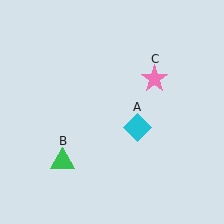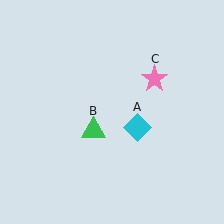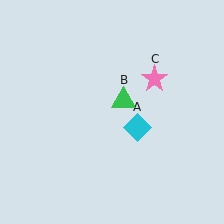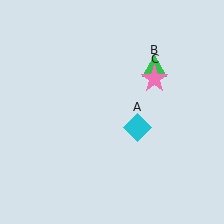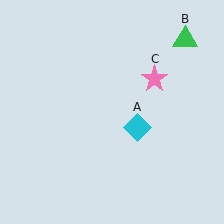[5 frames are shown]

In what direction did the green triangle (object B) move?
The green triangle (object B) moved up and to the right.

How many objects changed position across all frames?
1 object changed position: green triangle (object B).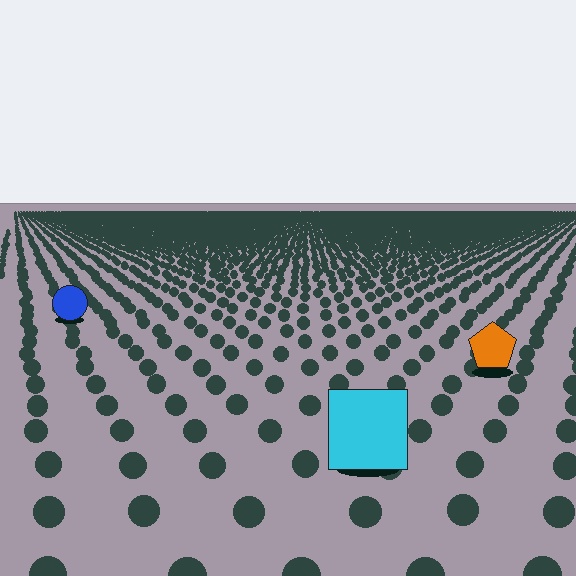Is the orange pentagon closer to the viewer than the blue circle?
Yes. The orange pentagon is closer — you can tell from the texture gradient: the ground texture is coarser near it.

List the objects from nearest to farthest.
From nearest to farthest: the cyan square, the orange pentagon, the blue circle.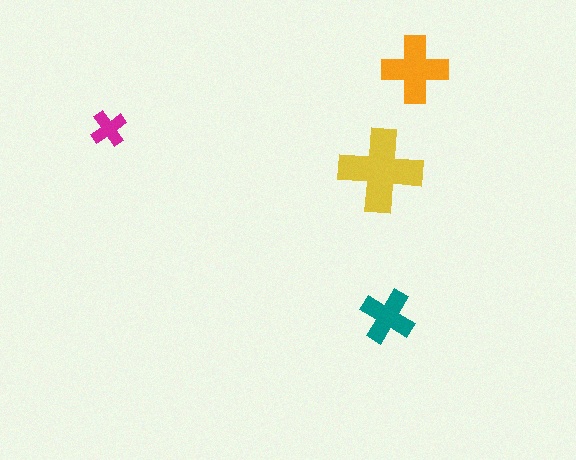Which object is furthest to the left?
The magenta cross is leftmost.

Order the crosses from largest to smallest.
the yellow one, the orange one, the teal one, the magenta one.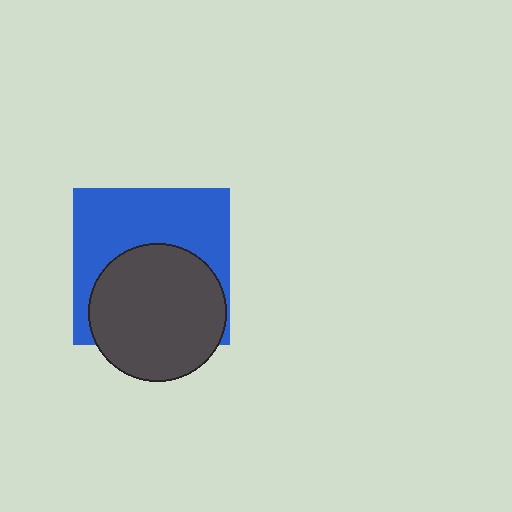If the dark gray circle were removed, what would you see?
You would see the complete blue square.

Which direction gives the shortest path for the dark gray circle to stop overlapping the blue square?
Moving down gives the shortest separation.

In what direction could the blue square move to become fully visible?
The blue square could move up. That would shift it out from behind the dark gray circle entirely.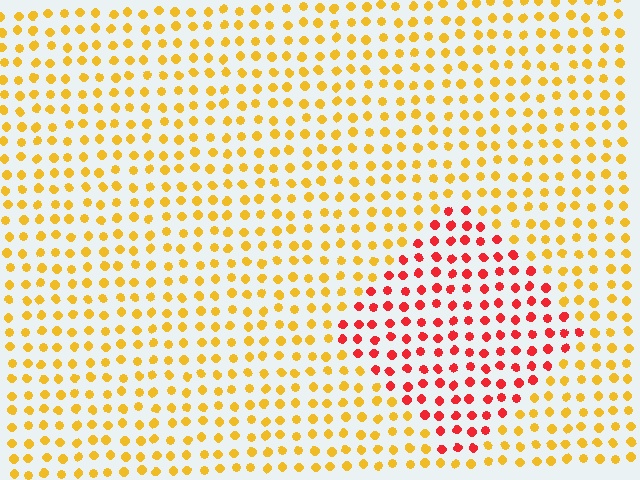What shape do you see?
I see a diamond.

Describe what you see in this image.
The image is filled with small yellow elements in a uniform arrangement. A diamond-shaped region is visible where the elements are tinted to a slightly different hue, forming a subtle color boundary.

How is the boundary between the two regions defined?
The boundary is defined purely by a slight shift in hue (about 48 degrees). Spacing, size, and orientation are identical on both sides.